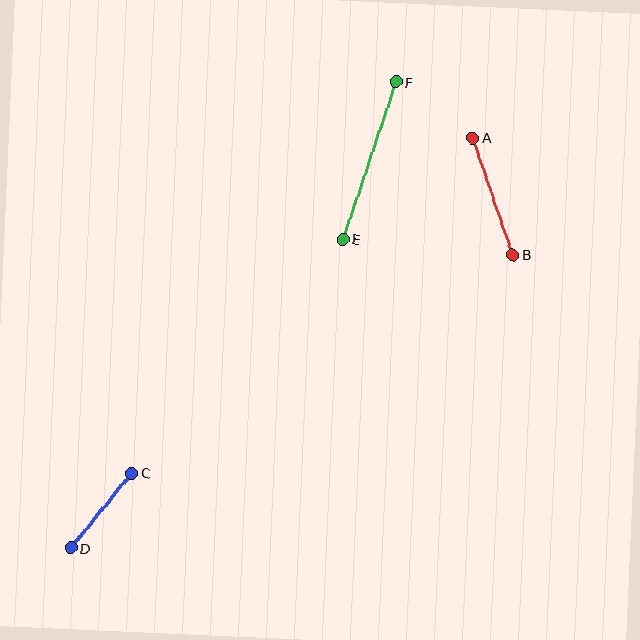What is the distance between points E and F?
The distance is approximately 166 pixels.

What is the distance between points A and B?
The distance is approximately 123 pixels.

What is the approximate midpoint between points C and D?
The midpoint is at approximately (101, 510) pixels.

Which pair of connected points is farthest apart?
Points E and F are farthest apart.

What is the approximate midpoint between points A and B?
The midpoint is at approximately (493, 196) pixels.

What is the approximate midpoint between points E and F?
The midpoint is at approximately (369, 161) pixels.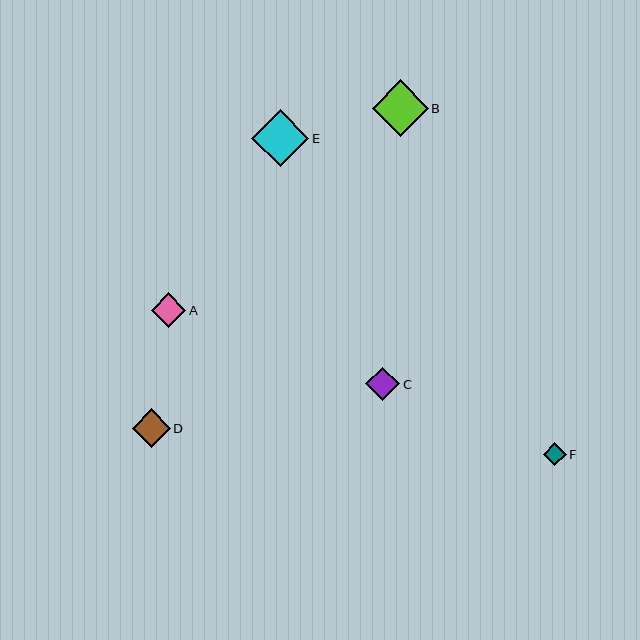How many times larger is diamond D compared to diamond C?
Diamond D is approximately 1.1 times the size of diamond C.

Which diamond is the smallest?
Diamond F is the smallest with a size of approximately 23 pixels.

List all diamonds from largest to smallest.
From largest to smallest: E, B, D, A, C, F.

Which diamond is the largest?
Diamond E is the largest with a size of approximately 57 pixels.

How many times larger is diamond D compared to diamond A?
Diamond D is approximately 1.1 times the size of diamond A.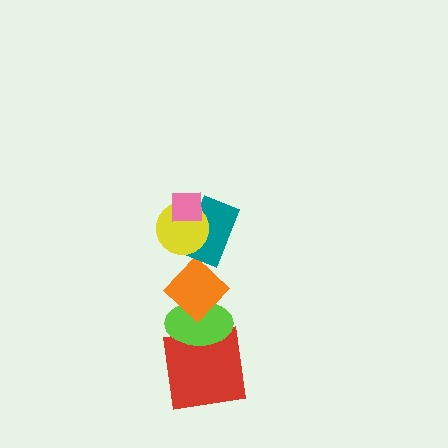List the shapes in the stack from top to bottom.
From top to bottom: the pink square, the yellow circle, the teal rectangle, the orange diamond, the lime ellipse, the red square.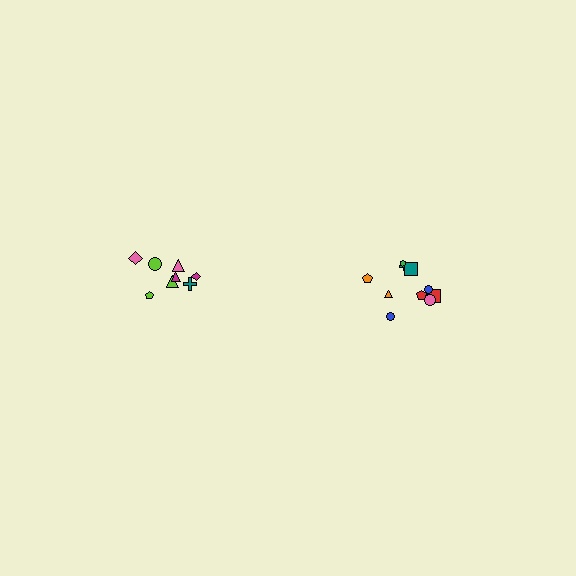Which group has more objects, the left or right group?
The right group.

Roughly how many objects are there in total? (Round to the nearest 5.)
Roughly 20 objects in total.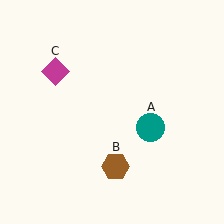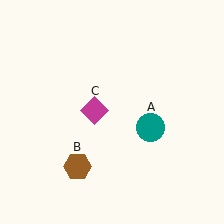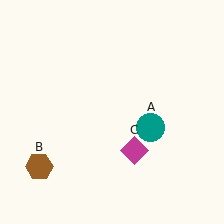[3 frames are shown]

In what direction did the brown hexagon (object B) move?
The brown hexagon (object B) moved left.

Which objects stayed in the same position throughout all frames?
Teal circle (object A) remained stationary.